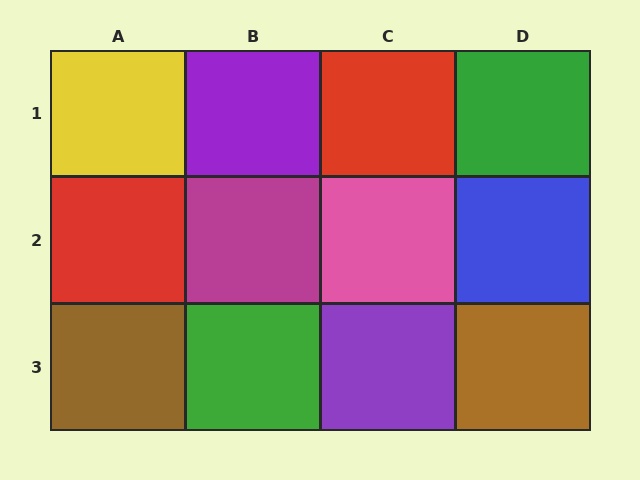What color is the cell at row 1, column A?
Yellow.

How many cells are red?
2 cells are red.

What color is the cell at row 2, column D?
Blue.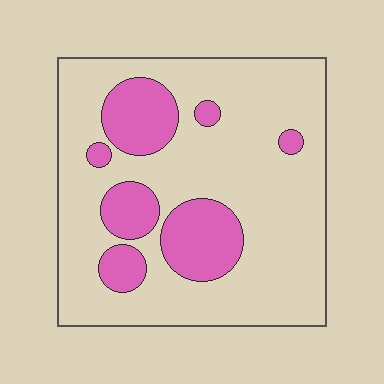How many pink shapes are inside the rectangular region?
7.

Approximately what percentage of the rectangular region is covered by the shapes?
Approximately 25%.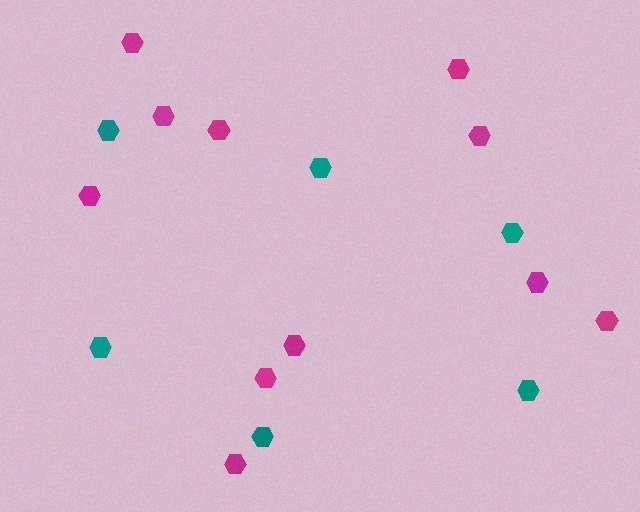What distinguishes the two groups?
There are 2 groups: one group of magenta hexagons (11) and one group of teal hexagons (6).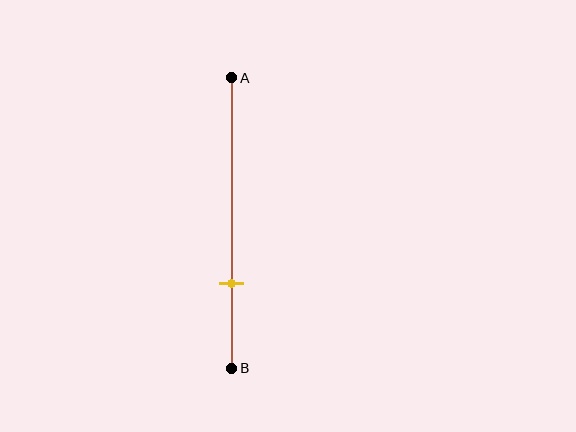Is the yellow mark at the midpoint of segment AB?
No, the mark is at about 70% from A, not at the 50% midpoint.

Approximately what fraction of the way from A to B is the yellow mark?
The yellow mark is approximately 70% of the way from A to B.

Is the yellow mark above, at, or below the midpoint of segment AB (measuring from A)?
The yellow mark is below the midpoint of segment AB.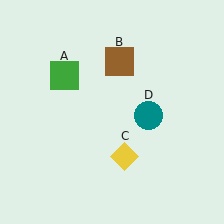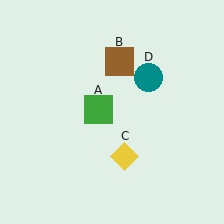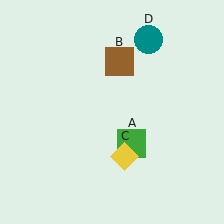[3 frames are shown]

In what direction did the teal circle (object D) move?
The teal circle (object D) moved up.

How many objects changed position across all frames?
2 objects changed position: green square (object A), teal circle (object D).